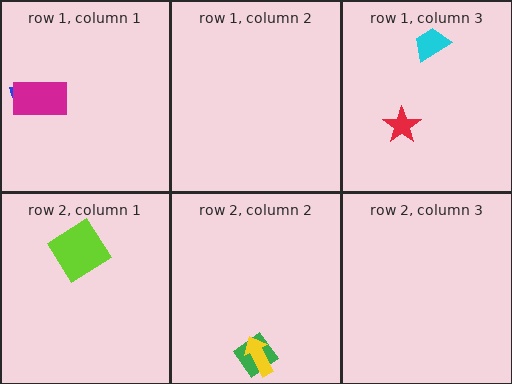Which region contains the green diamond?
The row 2, column 2 region.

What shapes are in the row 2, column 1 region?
The lime diamond.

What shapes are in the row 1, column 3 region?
The cyan trapezoid, the red star.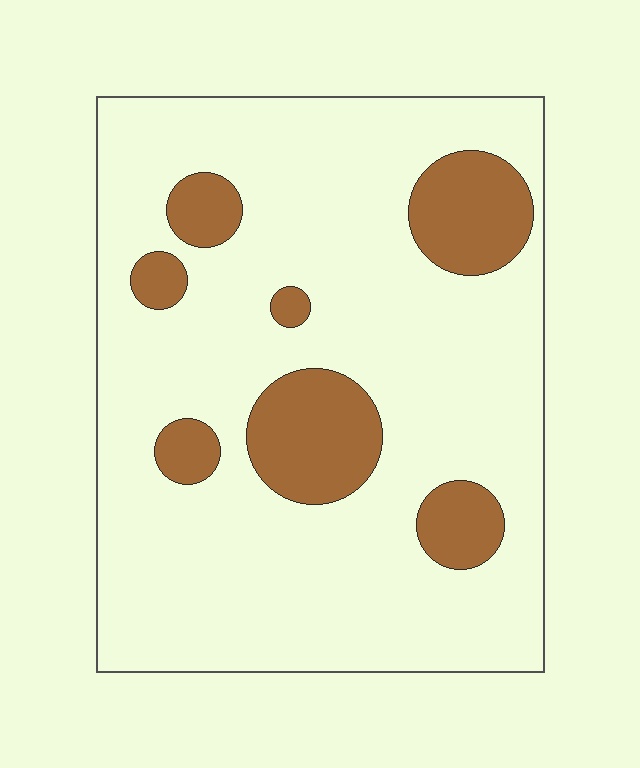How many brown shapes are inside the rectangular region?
7.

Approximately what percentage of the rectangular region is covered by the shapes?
Approximately 20%.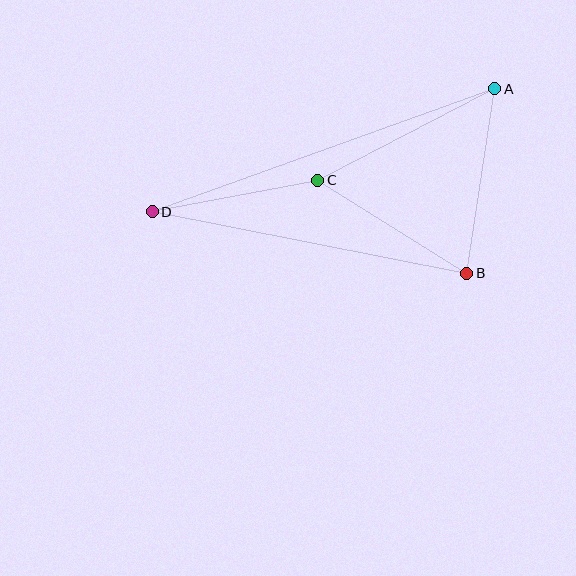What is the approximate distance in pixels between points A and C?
The distance between A and C is approximately 199 pixels.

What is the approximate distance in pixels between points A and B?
The distance between A and B is approximately 187 pixels.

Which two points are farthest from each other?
Points A and D are farthest from each other.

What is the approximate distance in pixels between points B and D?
The distance between B and D is approximately 321 pixels.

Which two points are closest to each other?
Points C and D are closest to each other.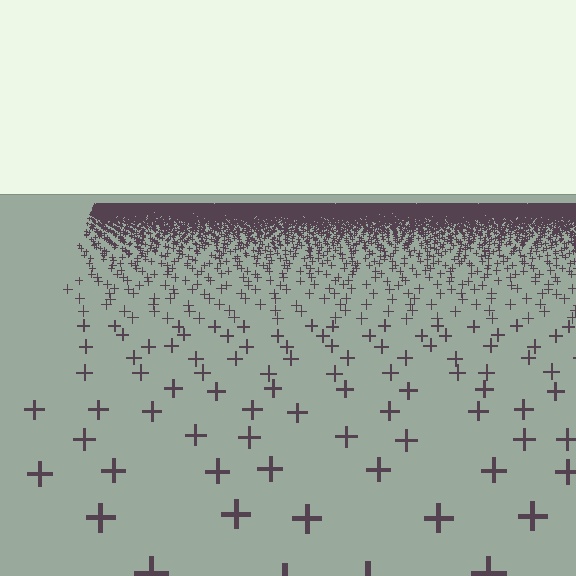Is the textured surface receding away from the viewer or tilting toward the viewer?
The surface is receding away from the viewer. Texture elements get smaller and denser toward the top.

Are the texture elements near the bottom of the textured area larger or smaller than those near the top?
Larger. Near the bottom, elements are closer to the viewer and appear at a bigger on-screen size.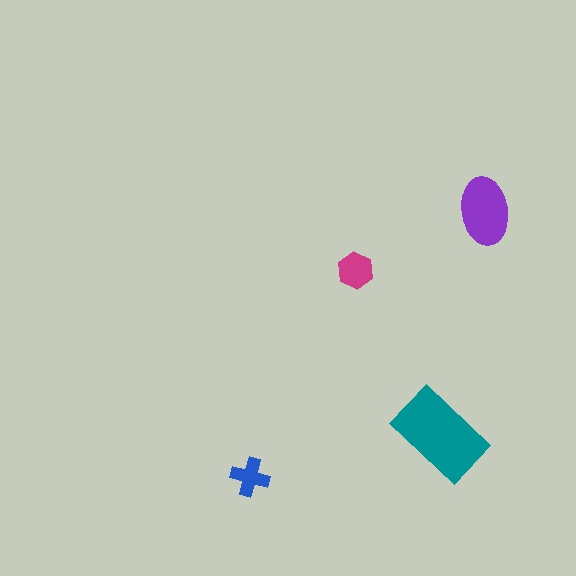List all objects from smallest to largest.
The blue cross, the magenta hexagon, the purple ellipse, the teal rectangle.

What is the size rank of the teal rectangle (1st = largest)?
1st.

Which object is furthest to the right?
The purple ellipse is rightmost.